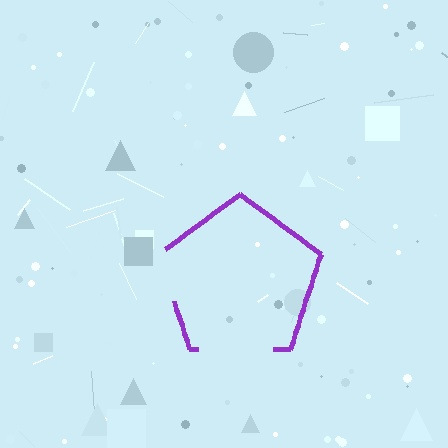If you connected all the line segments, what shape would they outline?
They would outline a pentagon.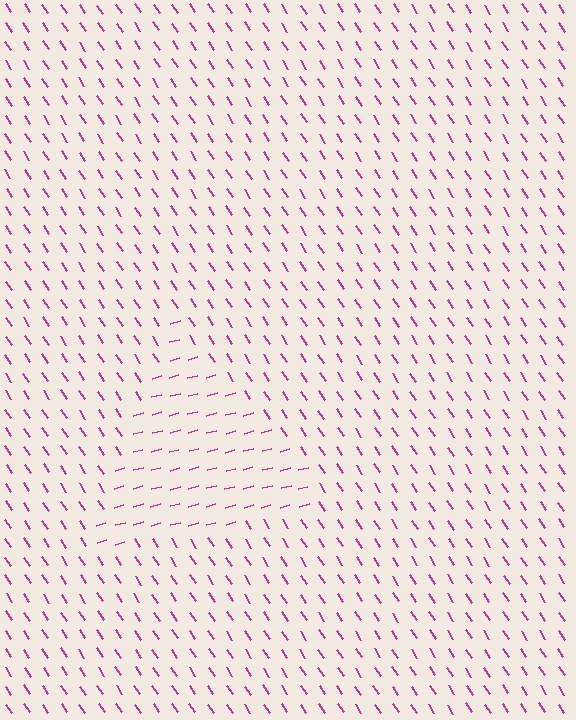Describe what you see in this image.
The image is filled with small magenta line segments. A triangle region in the image has lines oriented differently from the surrounding lines, creating a visible texture boundary.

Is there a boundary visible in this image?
Yes, there is a texture boundary formed by a change in line orientation.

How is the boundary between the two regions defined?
The boundary is defined purely by a change in line orientation (approximately 72 degrees difference). All lines are the same color and thickness.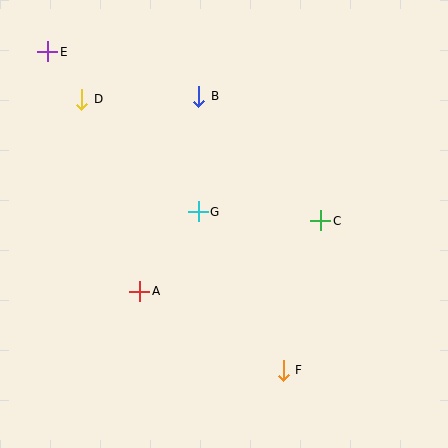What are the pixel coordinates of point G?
Point G is at (198, 212).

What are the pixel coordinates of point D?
Point D is at (82, 99).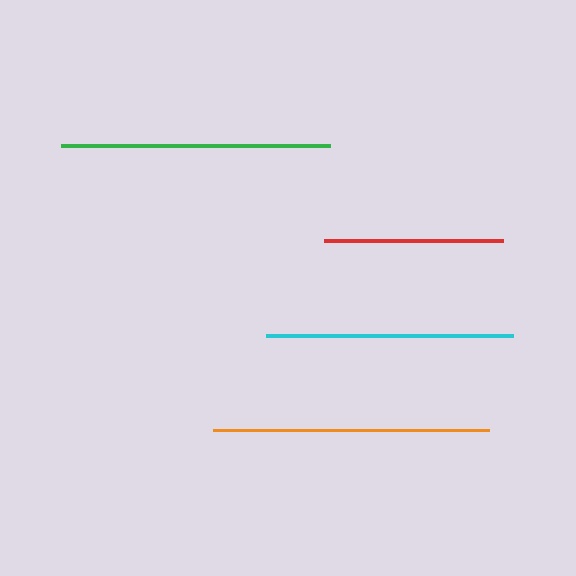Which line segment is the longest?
The orange line is the longest at approximately 276 pixels.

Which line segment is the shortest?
The red line is the shortest at approximately 179 pixels.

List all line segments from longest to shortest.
From longest to shortest: orange, green, cyan, red.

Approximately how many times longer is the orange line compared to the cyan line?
The orange line is approximately 1.1 times the length of the cyan line.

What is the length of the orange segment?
The orange segment is approximately 276 pixels long.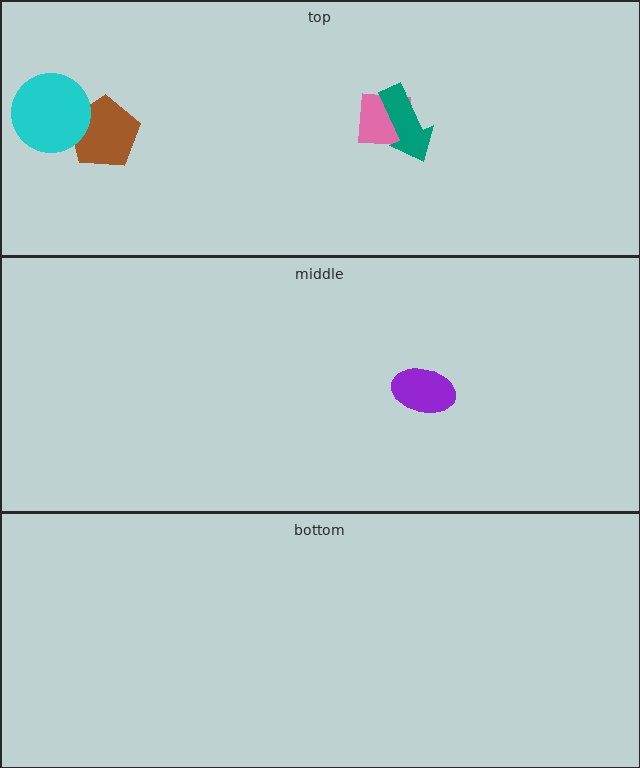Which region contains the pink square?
The top region.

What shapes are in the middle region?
The purple ellipse.